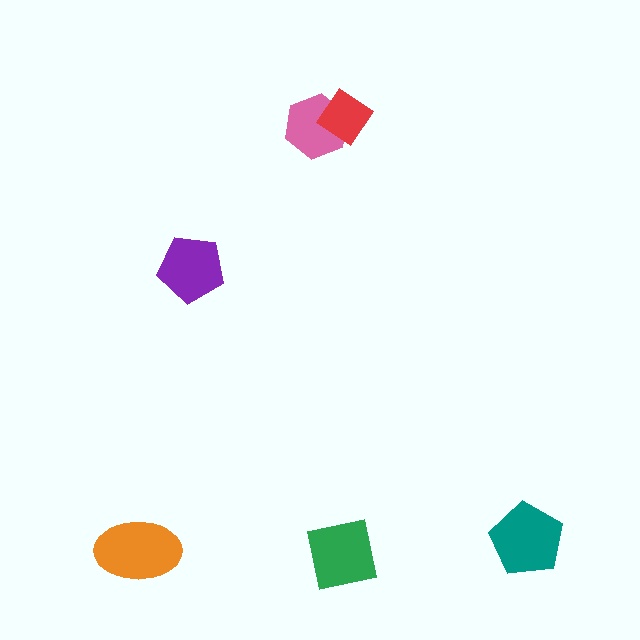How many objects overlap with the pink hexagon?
1 object overlaps with the pink hexagon.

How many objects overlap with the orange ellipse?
0 objects overlap with the orange ellipse.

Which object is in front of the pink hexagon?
The red diamond is in front of the pink hexagon.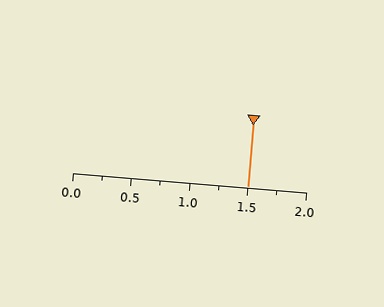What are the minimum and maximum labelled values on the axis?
The axis runs from 0.0 to 2.0.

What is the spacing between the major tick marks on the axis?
The major ticks are spaced 0.5 apart.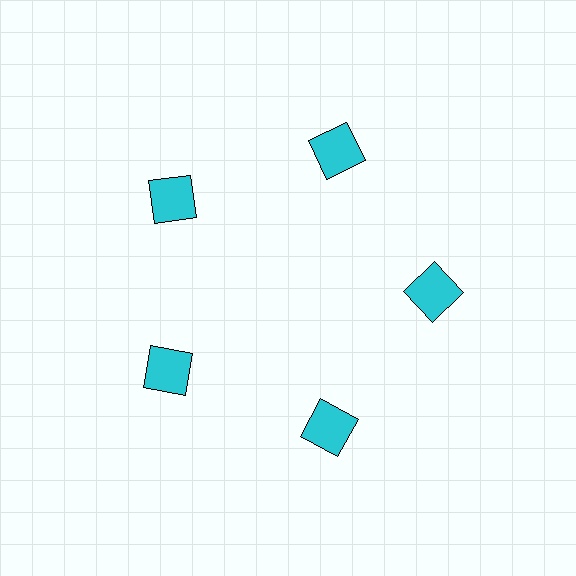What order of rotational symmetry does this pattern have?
This pattern has 5-fold rotational symmetry.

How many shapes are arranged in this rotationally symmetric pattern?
There are 5 shapes, arranged in 5 groups of 1.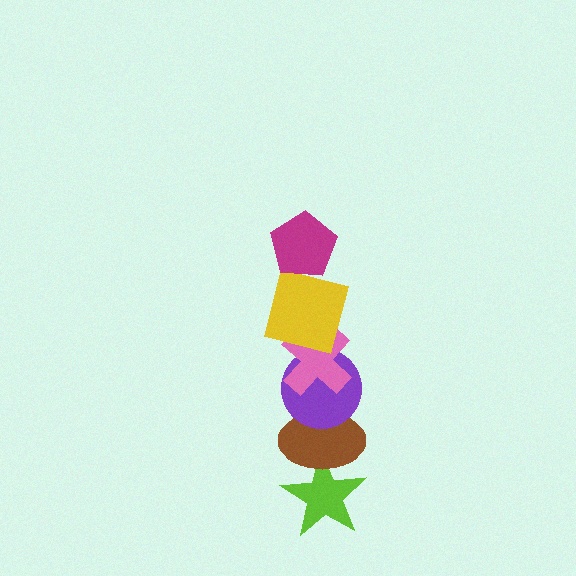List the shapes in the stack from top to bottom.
From top to bottom: the magenta pentagon, the yellow square, the pink cross, the purple circle, the brown ellipse, the lime star.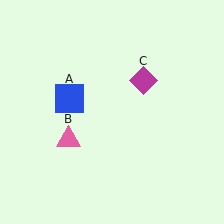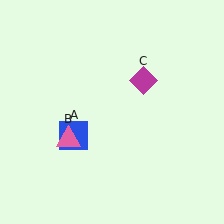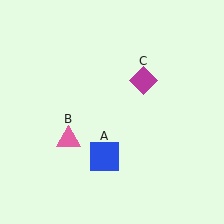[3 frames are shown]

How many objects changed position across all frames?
1 object changed position: blue square (object A).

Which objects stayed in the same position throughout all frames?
Pink triangle (object B) and magenta diamond (object C) remained stationary.